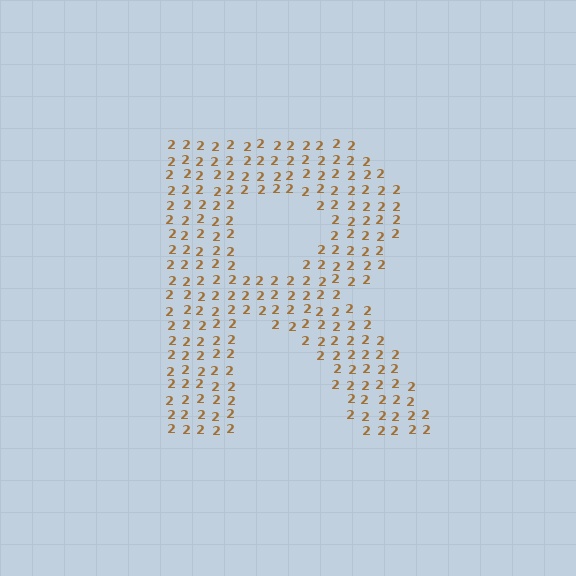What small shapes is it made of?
It is made of small digit 2's.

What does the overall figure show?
The overall figure shows the letter R.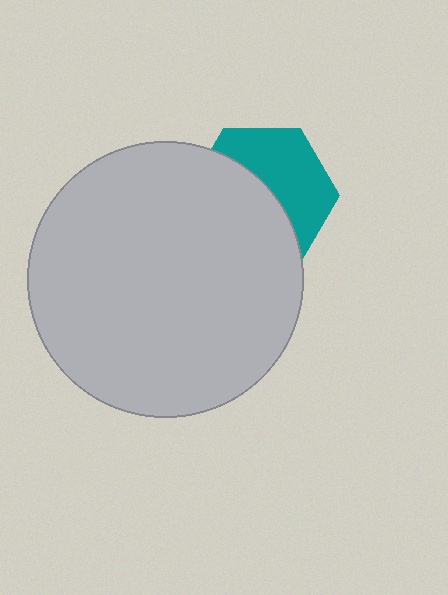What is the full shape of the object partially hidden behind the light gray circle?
The partially hidden object is a teal hexagon.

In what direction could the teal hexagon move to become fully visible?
The teal hexagon could move toward the upper-right. That would shift it out from behind the light gray circle entirely.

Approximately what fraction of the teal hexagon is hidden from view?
Roughly 54% of the teal hexagon is hidden behind the light gray circle.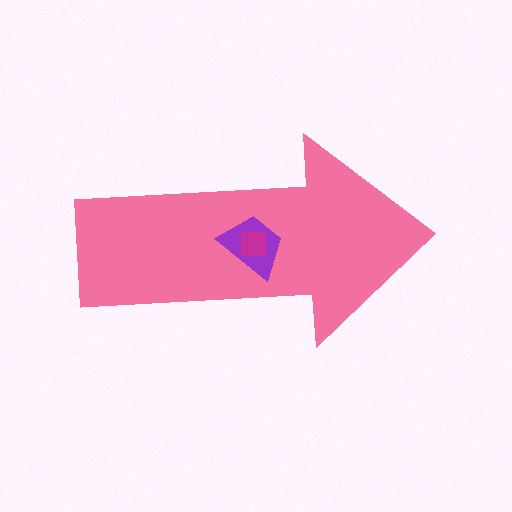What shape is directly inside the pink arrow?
The purple trapezoid.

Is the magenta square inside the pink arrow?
Yes.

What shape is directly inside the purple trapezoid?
The magenta square.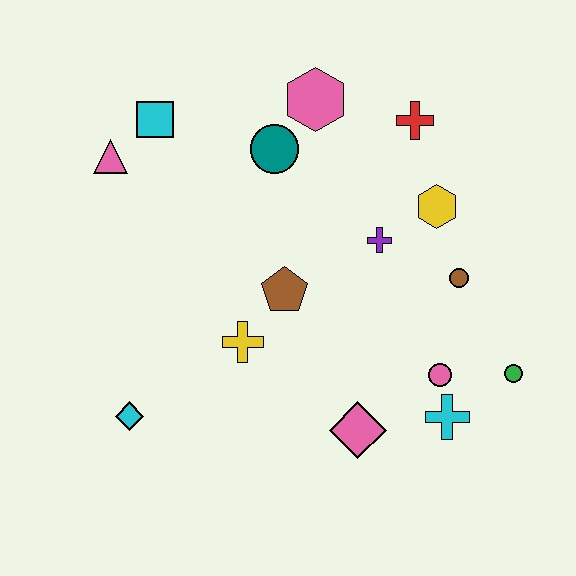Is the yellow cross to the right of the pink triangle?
Yes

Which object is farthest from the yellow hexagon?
The cyan diamond is farthest from the yellow hexagon.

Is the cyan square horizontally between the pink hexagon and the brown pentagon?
No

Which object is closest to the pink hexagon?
The teal circle is closest to the pink hexagon.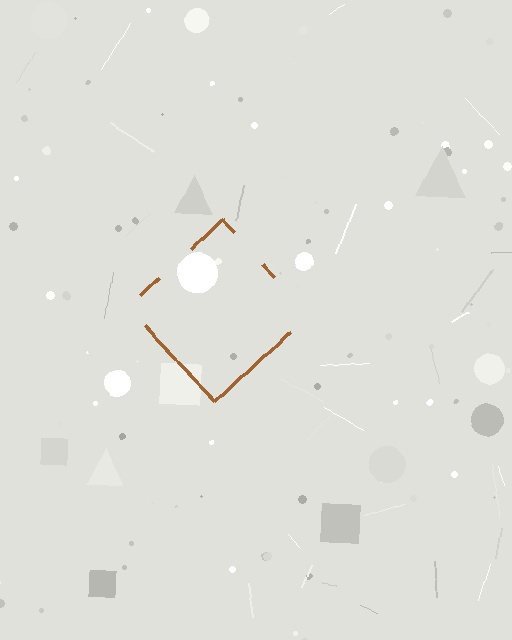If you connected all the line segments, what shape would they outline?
They would outline a diamond.